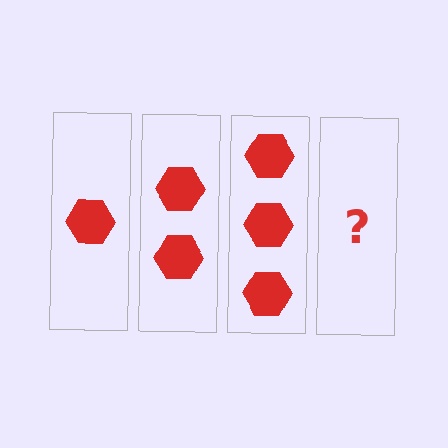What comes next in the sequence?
The next element should be 4 hexagons.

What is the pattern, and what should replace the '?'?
The pattern is that each step adds one more hexagon. The '?' should be 4 hexagons.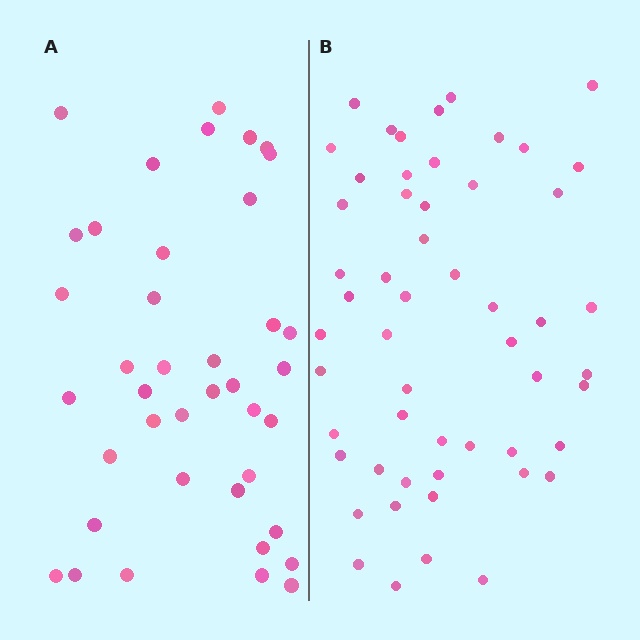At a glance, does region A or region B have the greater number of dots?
Region B (the right region) has more dots.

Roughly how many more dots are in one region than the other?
Region B has approximately 15 more dots than region A.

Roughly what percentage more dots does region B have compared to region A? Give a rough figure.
About 35% more.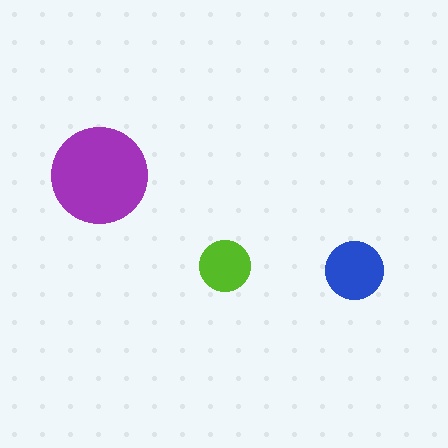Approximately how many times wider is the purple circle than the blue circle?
About 1.5 times wider.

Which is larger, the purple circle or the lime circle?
The purple one.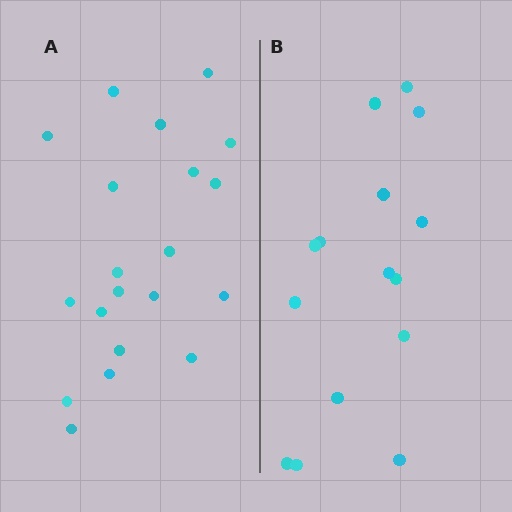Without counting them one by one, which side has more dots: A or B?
Region A (the left region) has more dots.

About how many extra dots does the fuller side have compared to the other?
Region A has about 5 more dots than region B.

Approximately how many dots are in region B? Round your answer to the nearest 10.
About 20 dots. (The exact count is 15, which rounds to 20.)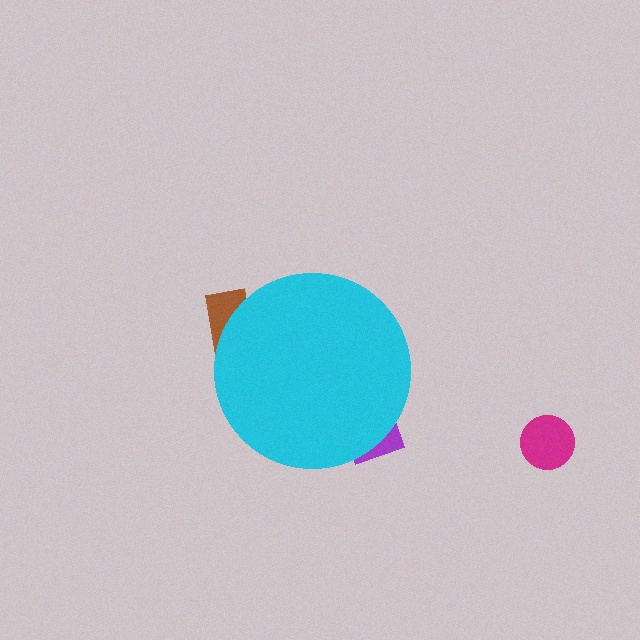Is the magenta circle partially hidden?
No, the magenta circle is fully visible.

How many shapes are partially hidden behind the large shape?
2 shapes are partially hidden.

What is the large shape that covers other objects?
A cyan circle.